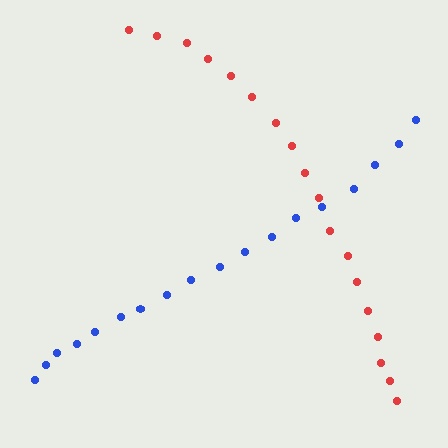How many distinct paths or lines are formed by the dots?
There are 2 distinct paths.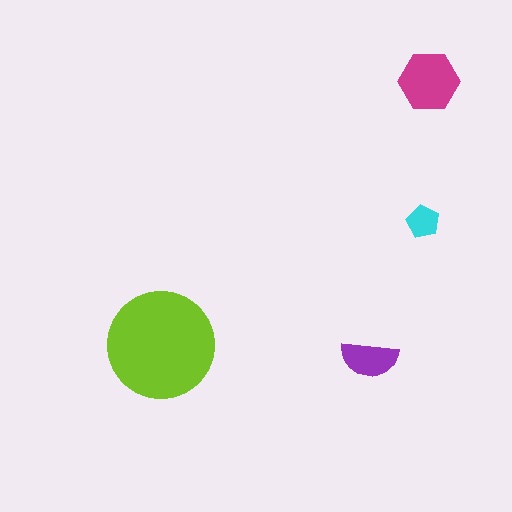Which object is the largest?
The lime circle.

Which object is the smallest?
The cyan pentagon.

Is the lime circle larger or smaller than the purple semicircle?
Larger.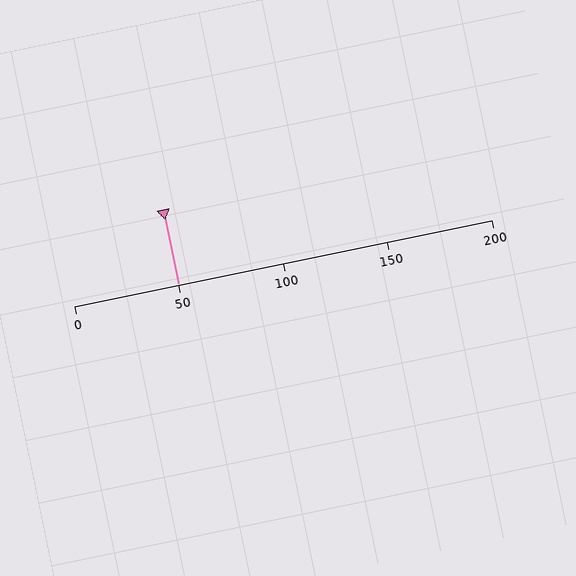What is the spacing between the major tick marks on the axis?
The major ticks are spaced 50 apart.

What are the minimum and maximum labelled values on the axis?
The axis runs from 0 to 200.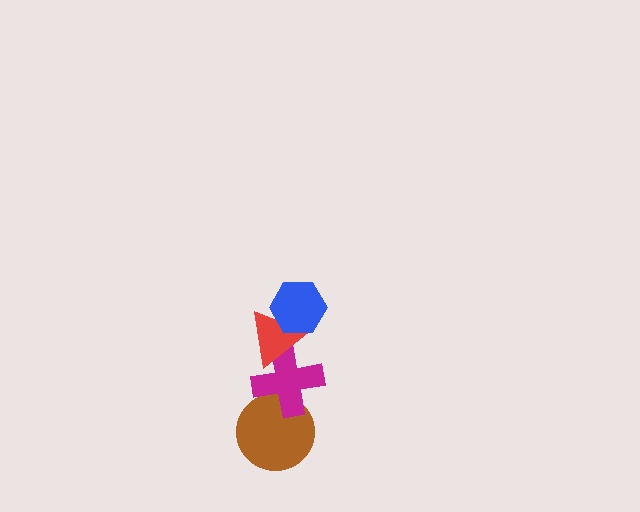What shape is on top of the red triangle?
The blue hexagon is on top of the red triangle.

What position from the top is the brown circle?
The brown circle is 4th from the top.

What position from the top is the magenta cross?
The magenta cross is 3rd from the top.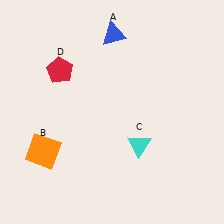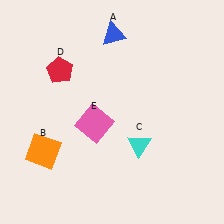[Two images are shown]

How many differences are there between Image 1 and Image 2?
There is 1 difference between the two images.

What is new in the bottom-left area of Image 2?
A pink square (E) was added in the bottom-left area of Image 2.